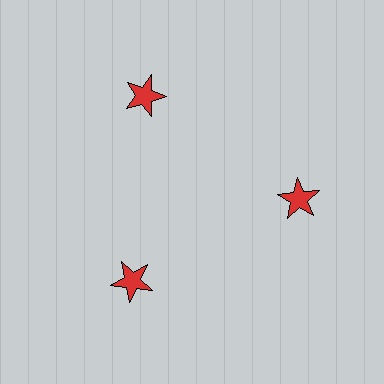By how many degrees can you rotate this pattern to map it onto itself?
The pattern maps onto itself every 120 degrees of rotation.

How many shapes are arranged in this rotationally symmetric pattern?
There are 3 shapes, arranged in 3 groups of 1.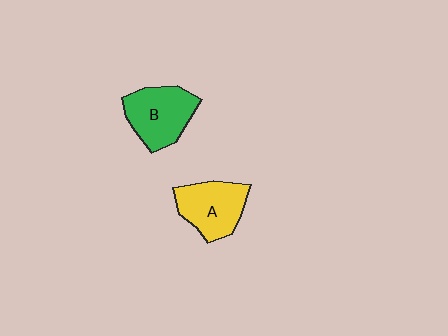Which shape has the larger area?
Shape B (green).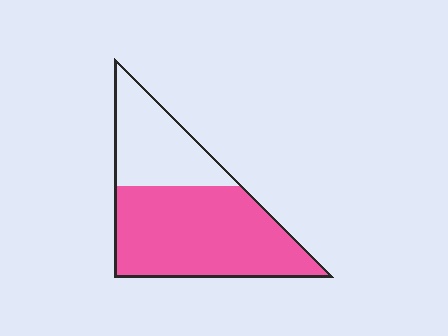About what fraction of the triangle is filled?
About two thirds (2/3).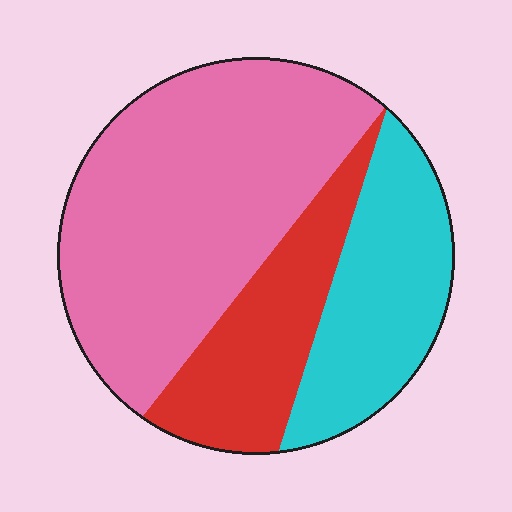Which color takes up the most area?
Pink, at roughly 55%.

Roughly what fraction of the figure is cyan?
Cyan covers about 25% of the figure.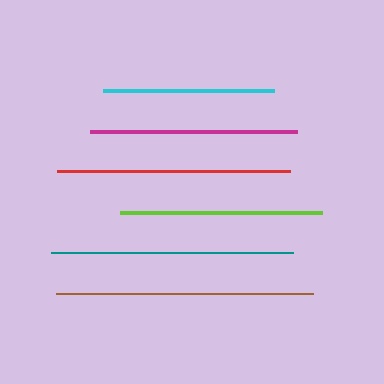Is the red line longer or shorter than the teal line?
The teal line is longer than the red line.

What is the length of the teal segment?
The teal segment is approximately 243 pixels long.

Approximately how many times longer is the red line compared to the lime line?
The red line is approximately 1.2 times the length of the lime line.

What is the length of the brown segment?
The brown segment is approximately 257 pixels long.